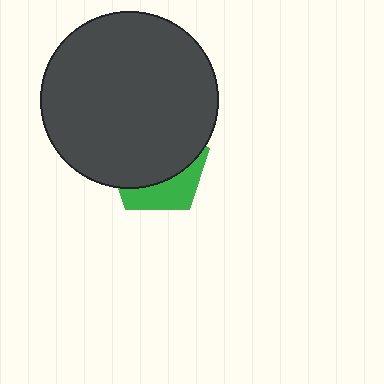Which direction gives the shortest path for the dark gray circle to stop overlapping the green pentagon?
Moving up gives the shortest separation.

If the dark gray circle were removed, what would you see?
You would see the complete green pentagon.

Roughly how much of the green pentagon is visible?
A small part of it is visible (roughly 32%).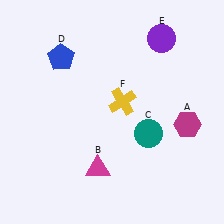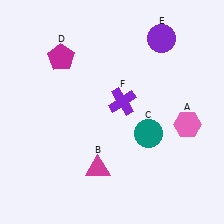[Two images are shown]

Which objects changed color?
A changed from magenta to pink. D changed from blue to magenta. F changed from yellow to purple.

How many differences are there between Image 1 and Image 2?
There are 3 differences between the two images.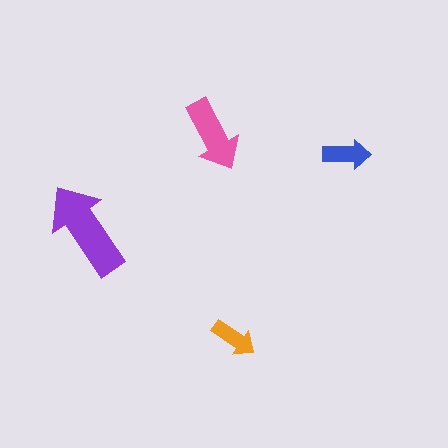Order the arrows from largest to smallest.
the purple one, the pink one, the blue one, the orange one.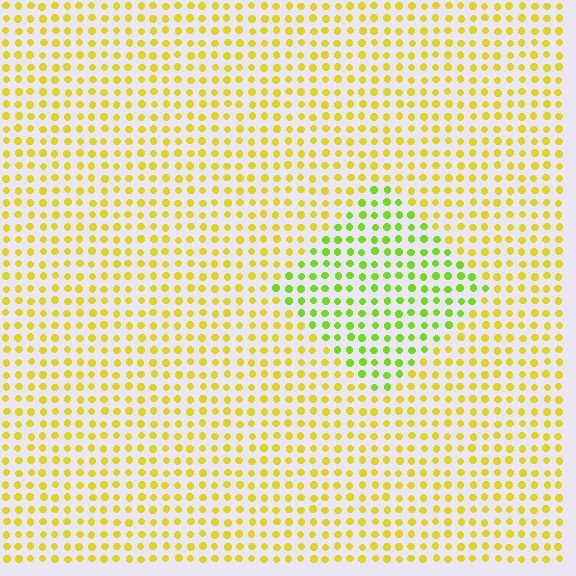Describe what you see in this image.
The image is filled with small yellow elements in a uniform arrangement. A diamond-shaped region is visible where the elements are tinted to a slightly different hue, forming a subtle color boundary.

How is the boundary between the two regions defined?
The boundary is defined purely by a slight shift in hue (about 36 degrees). Spacing, size, and orientation are identical on both sides.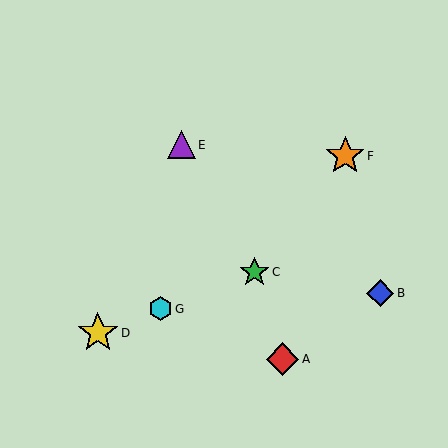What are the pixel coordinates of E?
Object E is at (181, 145).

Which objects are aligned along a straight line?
Objects C, D, G are aligned along a straight line.